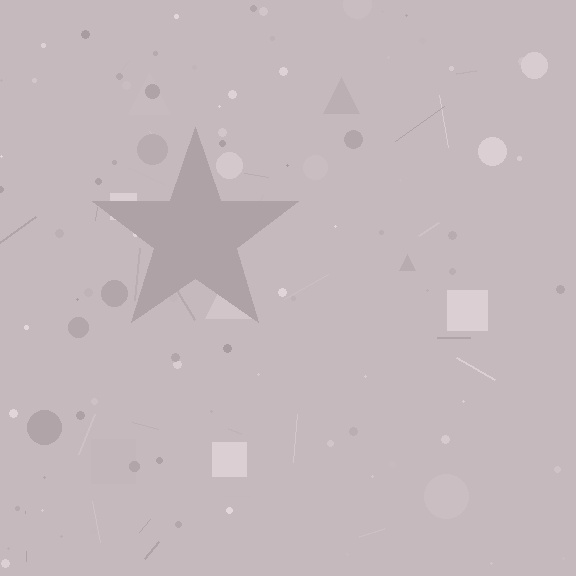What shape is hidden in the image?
A star is hidden in the image.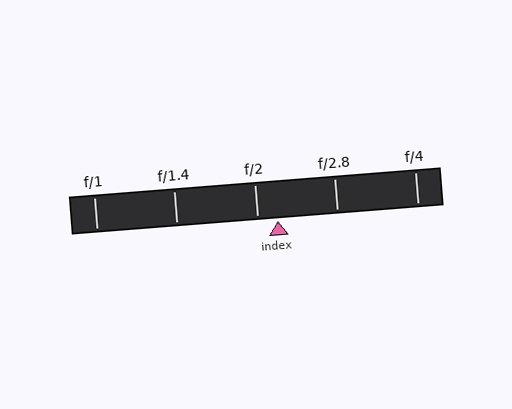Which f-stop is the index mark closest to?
The index mark is closest to f/2.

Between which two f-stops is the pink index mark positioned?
The index mark is between f/2 and f/2.8.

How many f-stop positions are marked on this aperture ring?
There are 5 f-stop positions marked.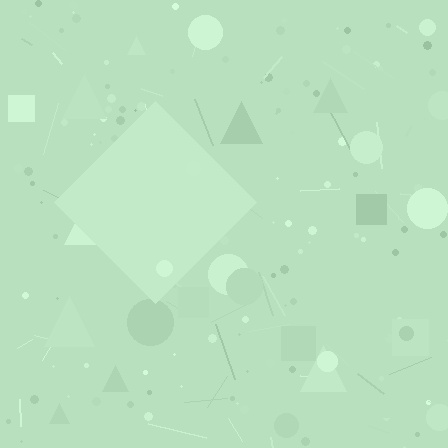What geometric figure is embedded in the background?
A diamond is embedded in the background.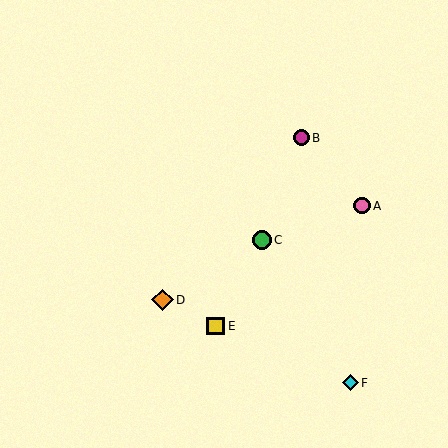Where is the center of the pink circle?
The center of the pink circle is at (362, 206).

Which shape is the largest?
The orange diamond (labeled D) is the largest.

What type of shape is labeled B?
Shape B is a magenta circle.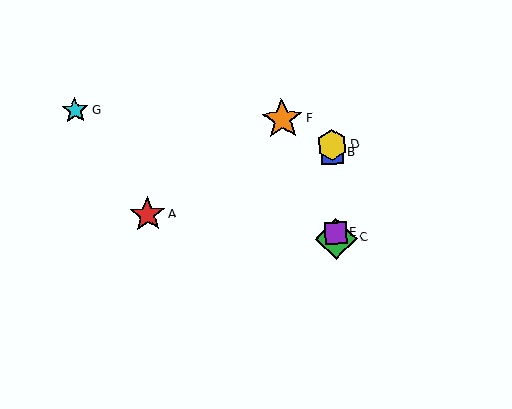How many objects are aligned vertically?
4 objects (B, C, D, E) are aligned vertically.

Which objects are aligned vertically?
Objects B, C, D, E are aligned vertically.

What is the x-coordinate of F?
Object F is at x≈282.